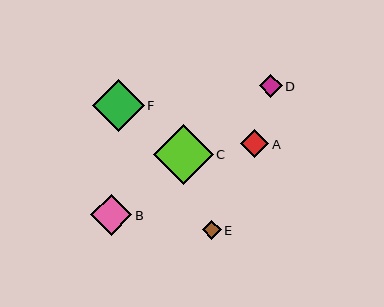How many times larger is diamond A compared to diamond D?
Diamond A is approximately 1.3 times the size of diamond D.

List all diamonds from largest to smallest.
From largest to smallest: C, F, B, A, D, E.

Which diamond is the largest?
Diamond C is the largest with a size of approximately 59 pixels.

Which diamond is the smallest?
Diamond E is the smallest with a size of approximately 19 pixels.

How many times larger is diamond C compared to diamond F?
Diamond C is approximately 1.1 times the size of diamond F.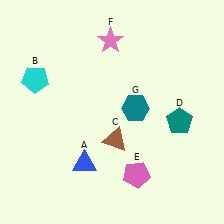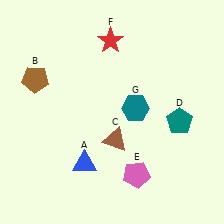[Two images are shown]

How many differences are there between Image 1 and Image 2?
There are 2 differences between the two images.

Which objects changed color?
B changed from cyan to brown. F changed from pink to red.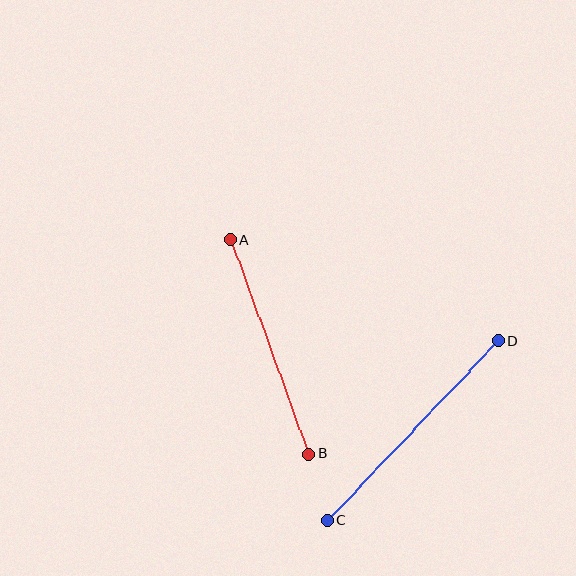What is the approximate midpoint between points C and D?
The midpoint is at approximately (413, 431) pixels.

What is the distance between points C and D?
The distance is approximately 248 pixels.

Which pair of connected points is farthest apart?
Points C and D are farthest apart.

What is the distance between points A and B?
The distance is approximately 228 pixels.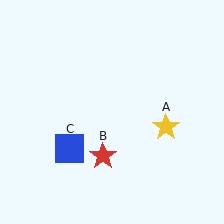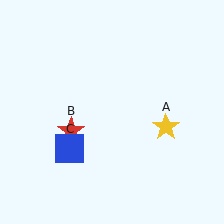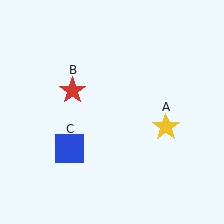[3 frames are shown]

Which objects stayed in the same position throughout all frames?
Yellow star (object A) and blue square (object C) remained stationary.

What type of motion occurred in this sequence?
The red star (object B) rotated clockwise around the center of the scene.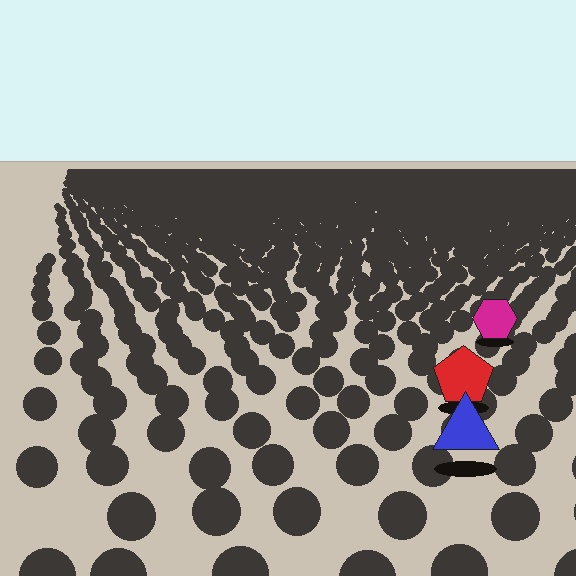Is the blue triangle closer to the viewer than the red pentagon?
Yes. The blue triangle is closer — you can tell from the texture gradient: the ground texture is coarser near it.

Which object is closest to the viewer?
The blue triangle is closest. The texture marks near it are larger and more spread out.